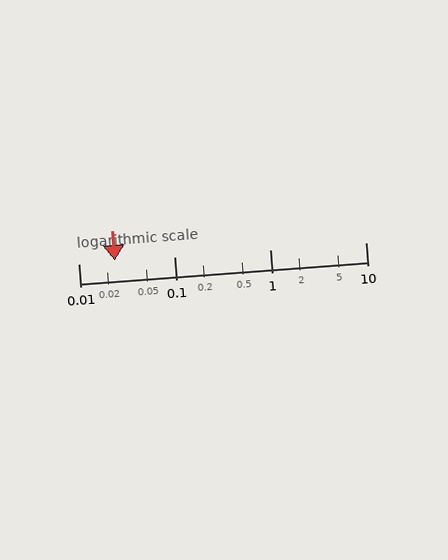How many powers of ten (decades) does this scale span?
The scale spans 3 decades, from 0.01 to 10.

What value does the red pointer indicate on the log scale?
The pointer indicates approximately 0.024.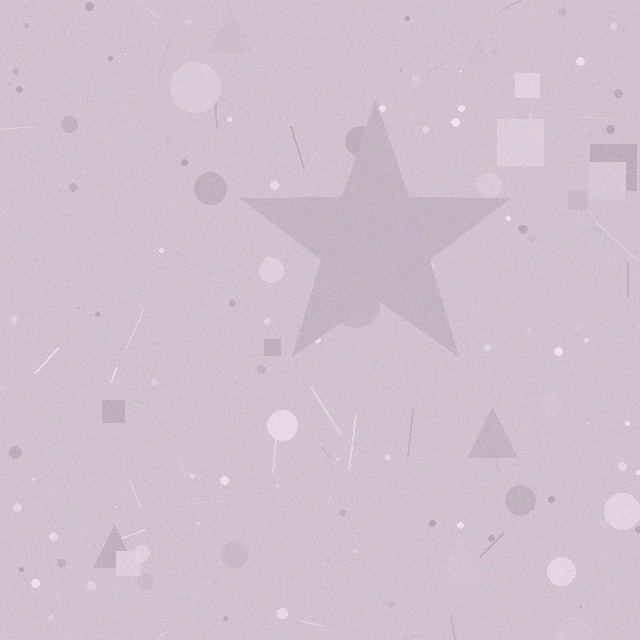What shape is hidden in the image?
A star is hidden in the image.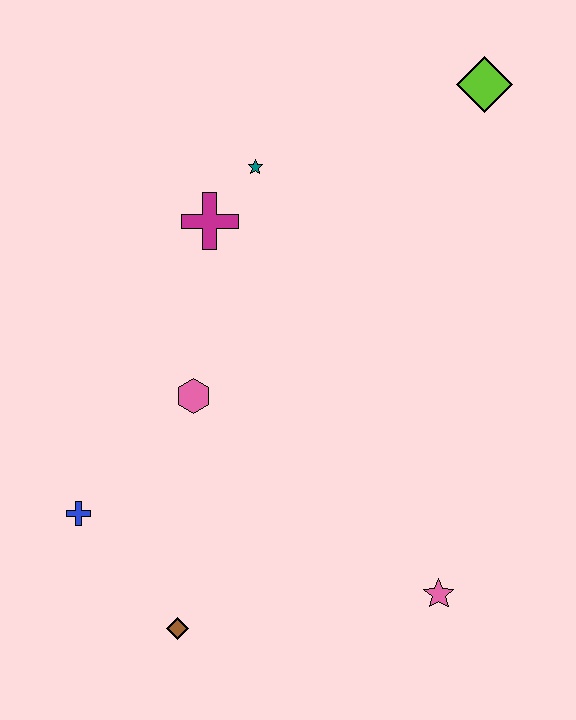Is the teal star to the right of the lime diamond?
No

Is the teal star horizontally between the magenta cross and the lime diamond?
Yes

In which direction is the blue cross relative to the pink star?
The blue cross is to the left of the pink star.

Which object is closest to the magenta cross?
The teal star is closest to the magenta cross.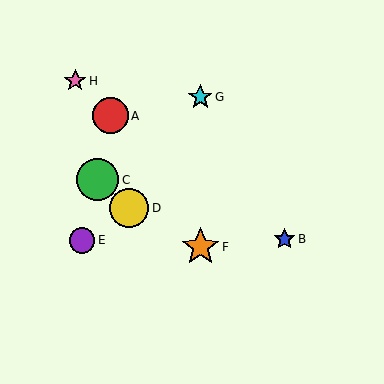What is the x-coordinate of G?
Object G is at x≈200.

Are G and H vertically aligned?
No, G is at x≈200 and H is at x≈75.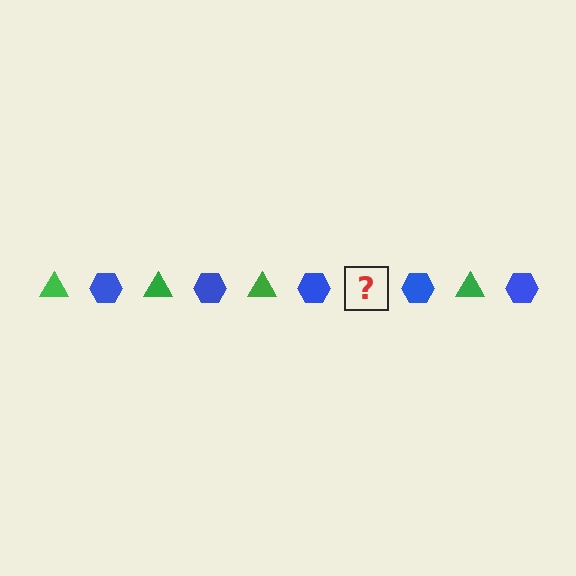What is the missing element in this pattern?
The missing element is a green triangle.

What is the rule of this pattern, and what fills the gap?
The rule is that the pattern alternates between green triangle and blue hexagon. The gap should be filled with a green triangle.